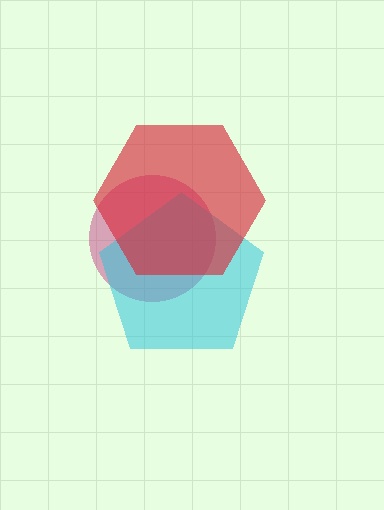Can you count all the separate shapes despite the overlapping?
Yes, there are 3 separate shapes.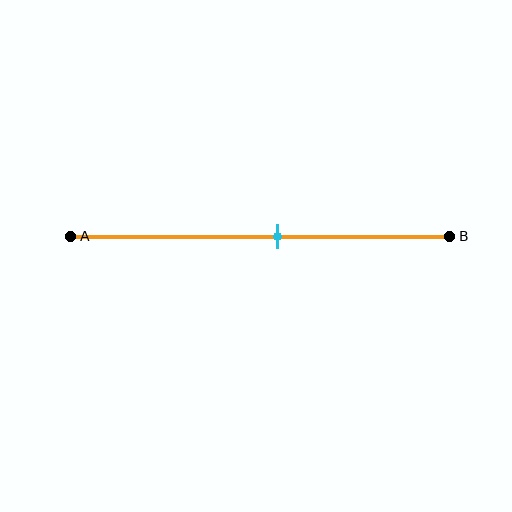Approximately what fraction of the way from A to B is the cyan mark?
The cyan mark is approximately 55% of the way from A to B.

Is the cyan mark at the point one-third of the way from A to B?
No, the mark is at about 55% from A, not at the 33% one-third point.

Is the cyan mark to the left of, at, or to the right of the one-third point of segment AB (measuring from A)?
The cyan mark is to the right of the one-third point of segment AB.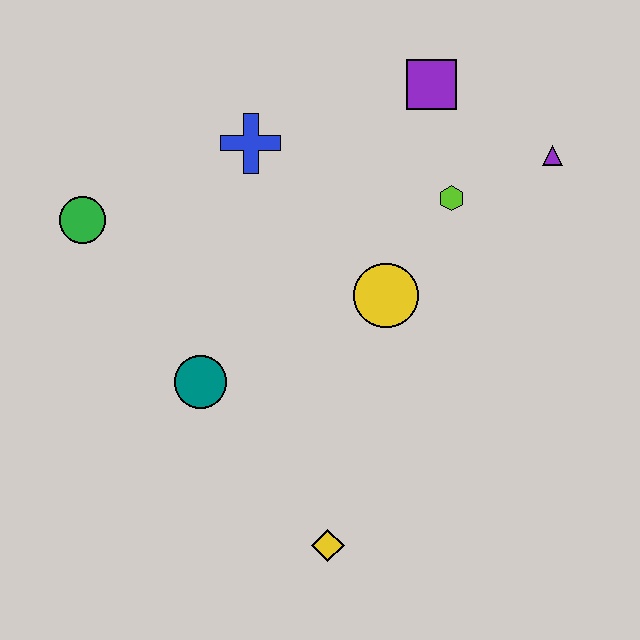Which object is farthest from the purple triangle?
The green circle is farthest from the purple triangle.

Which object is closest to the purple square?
The lime hexagon is closest to the purple square.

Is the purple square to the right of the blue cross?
Yes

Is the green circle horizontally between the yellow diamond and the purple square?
No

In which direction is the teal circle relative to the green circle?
The teal circle is below the green circle.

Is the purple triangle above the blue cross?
No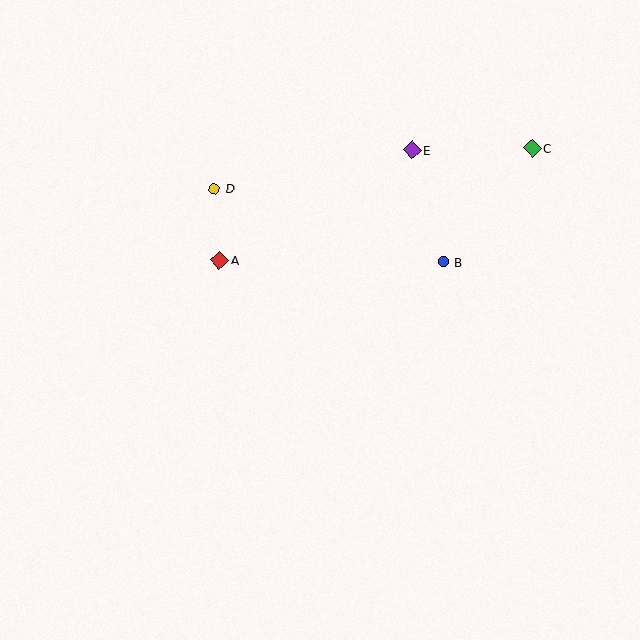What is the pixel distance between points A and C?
The distance between A and C is 332 pixels.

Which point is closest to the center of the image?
Point A at (219, 260) is closest to the center.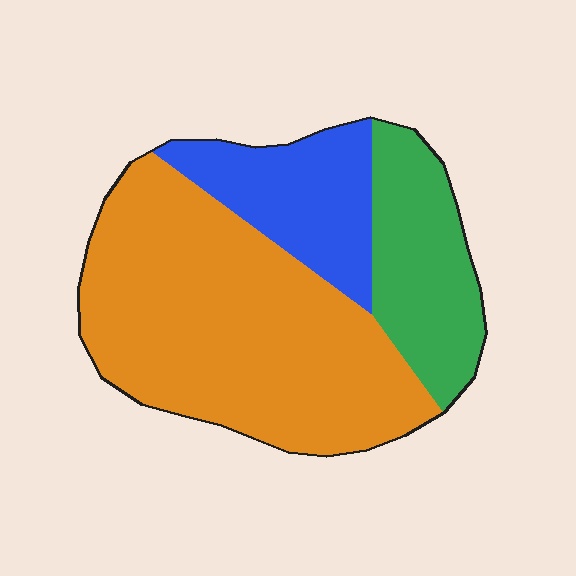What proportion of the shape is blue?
Blue covers around 20% of the shape.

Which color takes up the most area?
Orange, at roughly 60%.